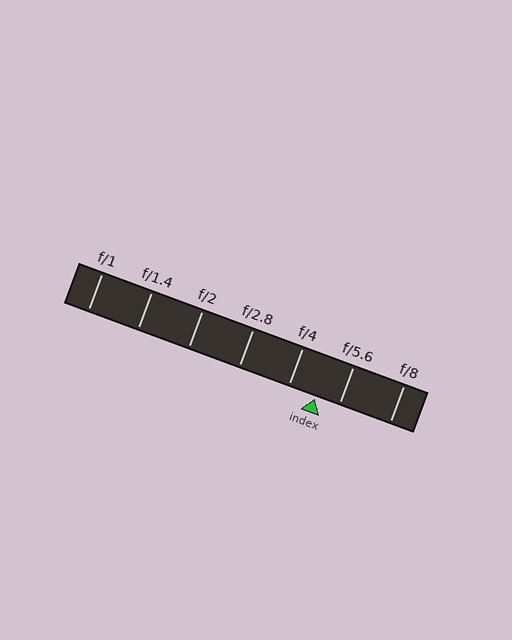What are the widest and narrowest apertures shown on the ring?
The widest aperture shown is f/1 and the narrowest is f/8.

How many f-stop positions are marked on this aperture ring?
There are 7 f-stop positions marked.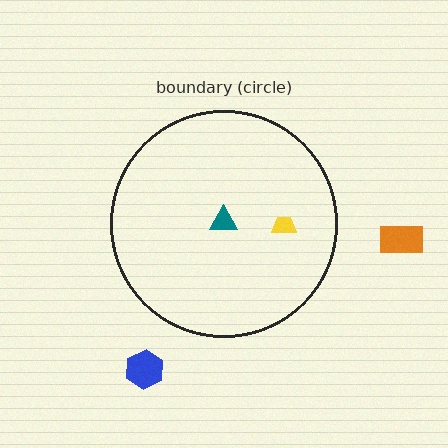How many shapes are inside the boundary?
2 inside, 2 outside.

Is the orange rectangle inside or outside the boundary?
Outside.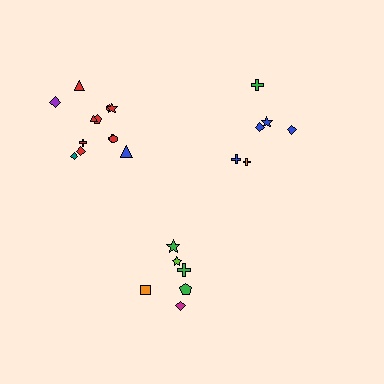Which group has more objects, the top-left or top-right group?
The top-left group.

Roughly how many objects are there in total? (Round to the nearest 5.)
Roughly 25 objects in total.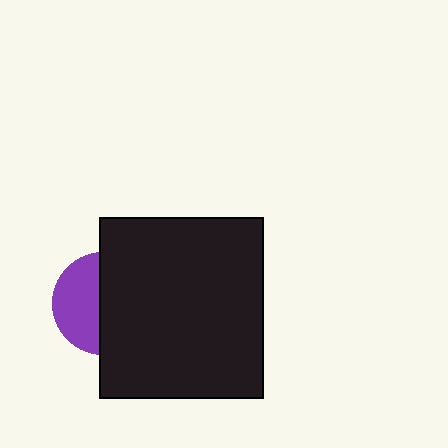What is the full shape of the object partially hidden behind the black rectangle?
The partially hidden object is a purple circle.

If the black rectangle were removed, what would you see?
You would see the complete purple circle.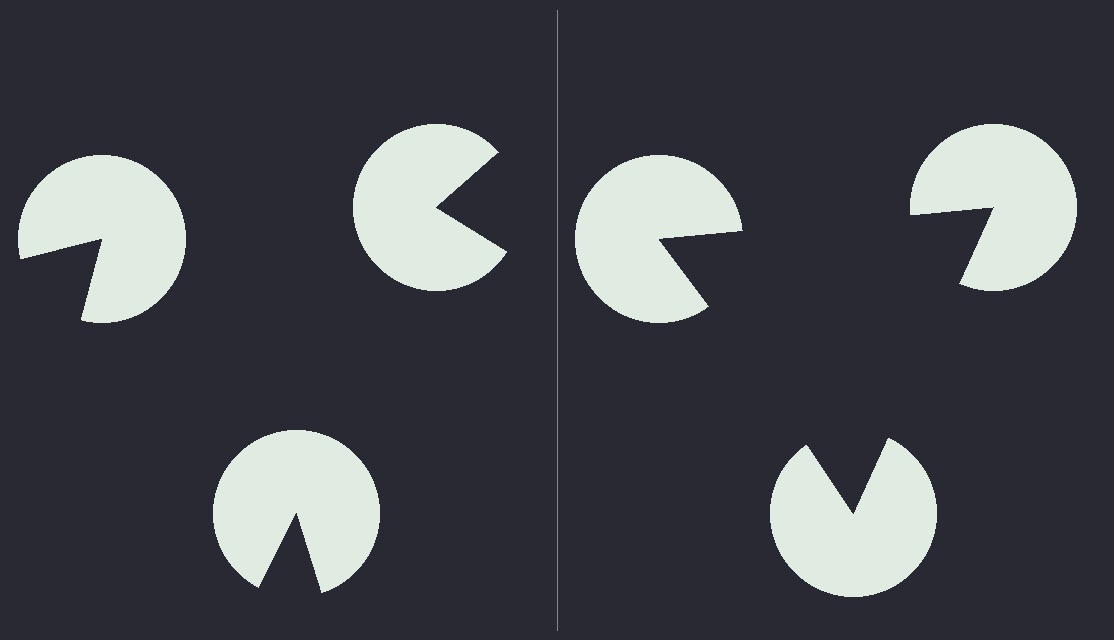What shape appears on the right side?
An illusory triangle.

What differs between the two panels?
The pac-man discs are positioned identically on both sides; only the wedge orientations differ. On the right they align to a triangle; on the left they are misaligned.